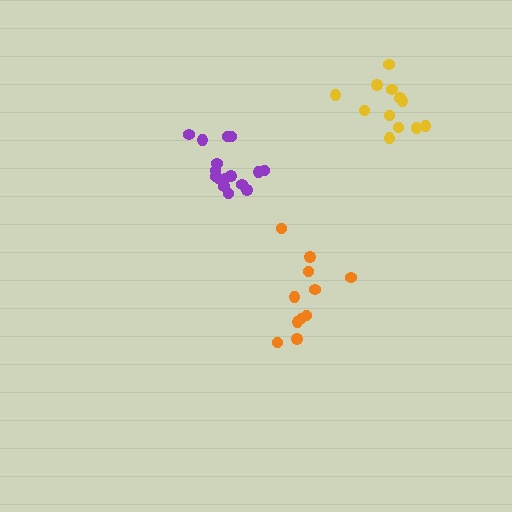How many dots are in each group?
Group 1: 12 dots, Group 2: 16 dots, Group 3: 11 dots (39 total).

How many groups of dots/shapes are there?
There are 3 groups.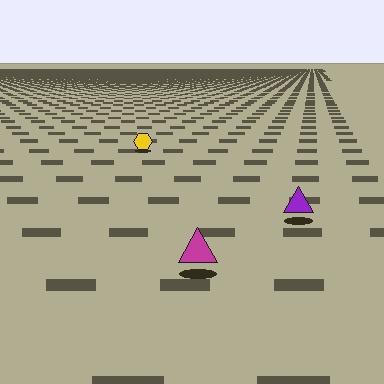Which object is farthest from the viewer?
The yellow hexagon is farthest from the viewer. It appears smaller and the ground texture around it is denser.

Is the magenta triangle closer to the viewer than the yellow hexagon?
Yes. The magenta triangle is closer — you can tell from the texture gradient: the ground texture is coarser near it.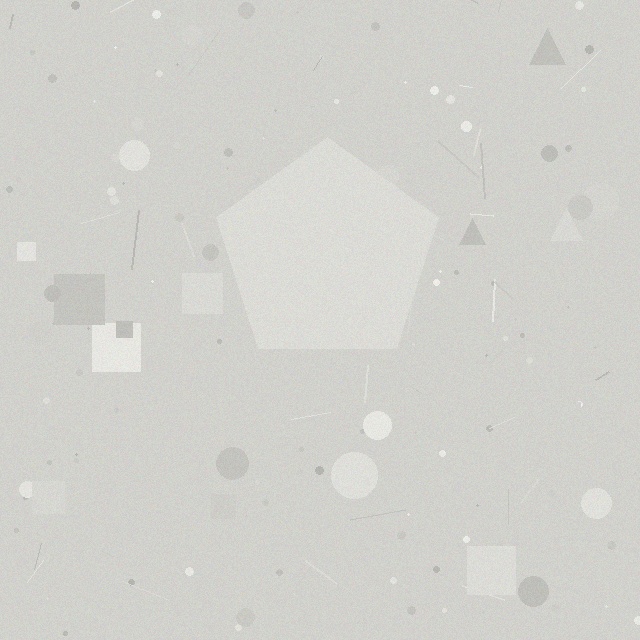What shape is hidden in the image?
A pentagon is hidden in the image.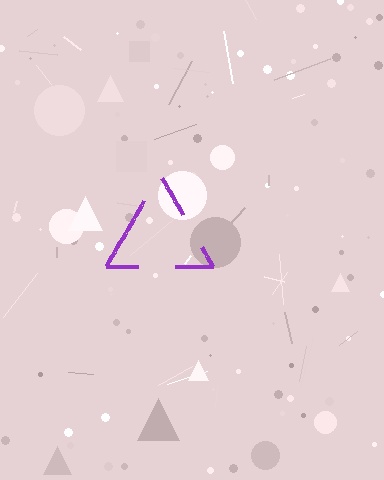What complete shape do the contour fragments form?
The contour fragments form a triangle.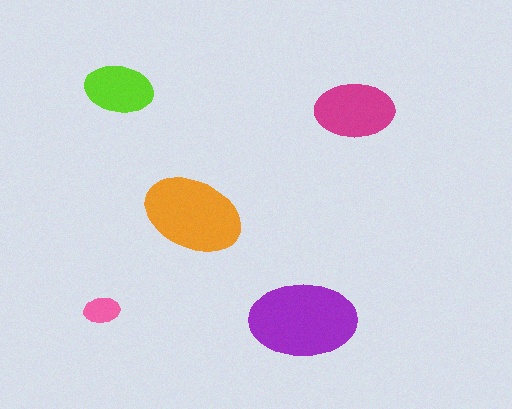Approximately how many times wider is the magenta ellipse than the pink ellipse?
About 2 times wider.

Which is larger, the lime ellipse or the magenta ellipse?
The magenta one.